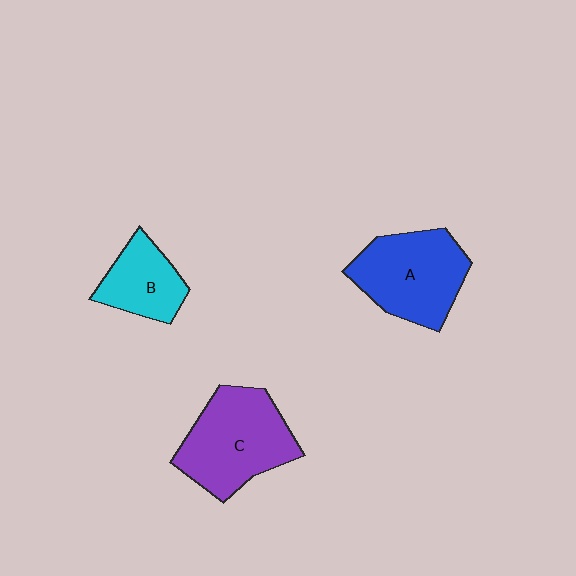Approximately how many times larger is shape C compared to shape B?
Approximately 1.7 times.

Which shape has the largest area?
Shape C (purple).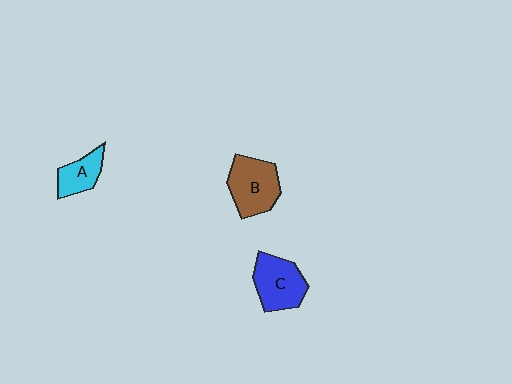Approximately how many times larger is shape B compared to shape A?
Approximately 1.7 times.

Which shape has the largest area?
Shape B (brown).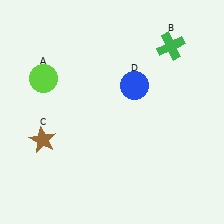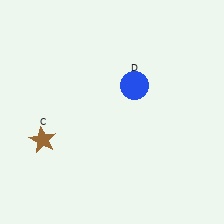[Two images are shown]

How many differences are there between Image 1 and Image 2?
There are 2 differences between the two images.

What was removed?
The green cross (B), the lime circle (A) were removed in Image 2.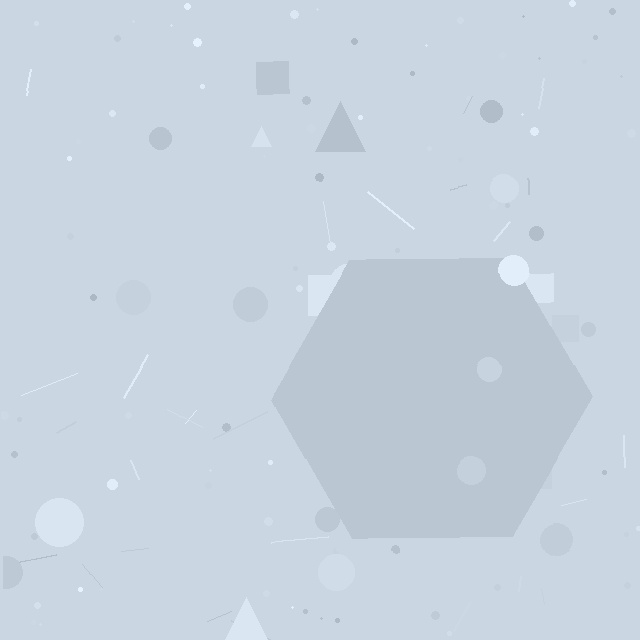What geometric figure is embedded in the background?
A hexagon is embedded in the background.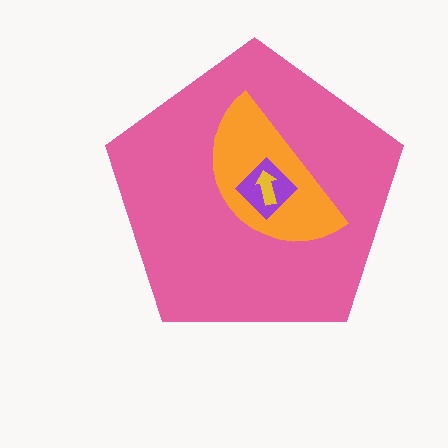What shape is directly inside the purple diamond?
The yellow arrow.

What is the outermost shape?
The pink pentagon.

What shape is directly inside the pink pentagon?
The orange semicircle.